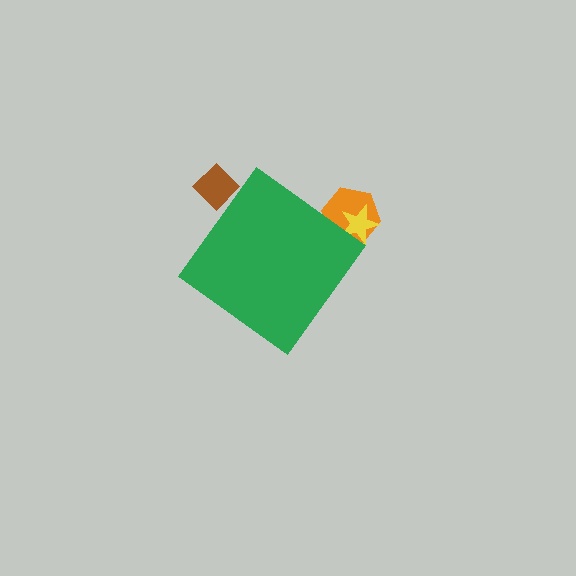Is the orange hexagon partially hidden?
Yes, the orange hexagon is partially hidden behind the green diamond.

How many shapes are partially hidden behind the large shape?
3 shapes are partially hidden.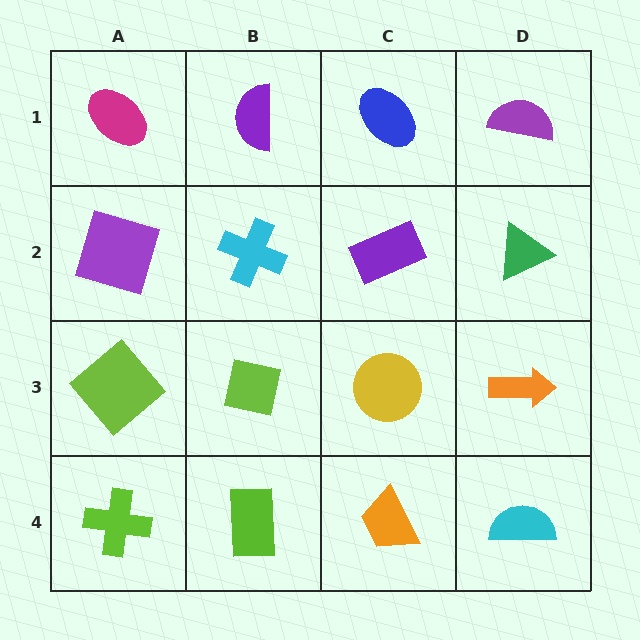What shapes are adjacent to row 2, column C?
A blue ellipse (row 1, column C), a yellow circle (row 3, column C), a cyan cross (row 2, column B), a green triangle (row 2, column D).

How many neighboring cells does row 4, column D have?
2.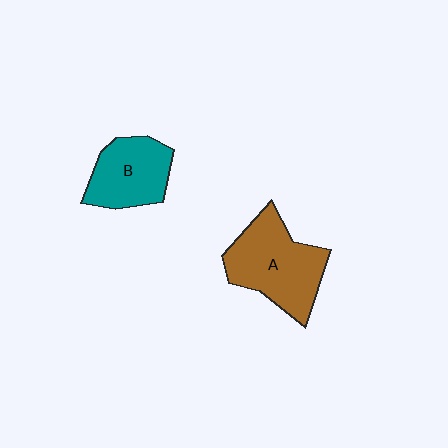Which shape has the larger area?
Shape A (brown).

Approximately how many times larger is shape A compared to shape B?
Approximately 1.4 times.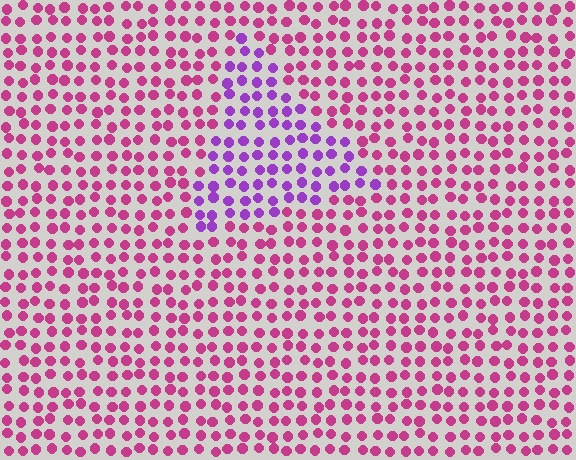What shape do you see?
I see a triangle.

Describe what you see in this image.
The image is filled with small magenta elements in a uniform arrangement. A triangle-shaped region is visible where the elements are tinted to a slightly different hue, forming a subtle color boundary.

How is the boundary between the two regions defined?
The boundary is defined purely by a slight shift in hue (about 43 degrees). Spacing, size, and orientation are identical on both sides.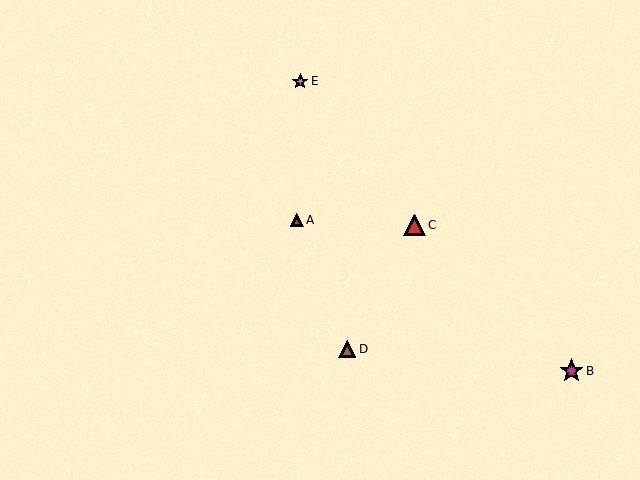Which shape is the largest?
The magenta star (labeled B) is the largest.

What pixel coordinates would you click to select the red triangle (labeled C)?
Click at (414, 225) to select the red triangle C.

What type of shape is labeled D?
Shape D is a brown triangle.